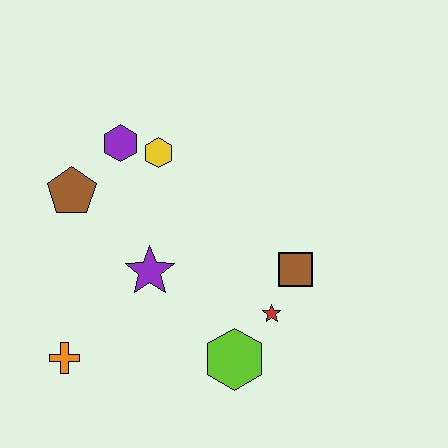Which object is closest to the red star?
The brown square is closest to the red star.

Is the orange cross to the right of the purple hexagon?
No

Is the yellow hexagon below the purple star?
No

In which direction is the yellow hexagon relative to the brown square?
The yellow hexagon is to the left of the brown square.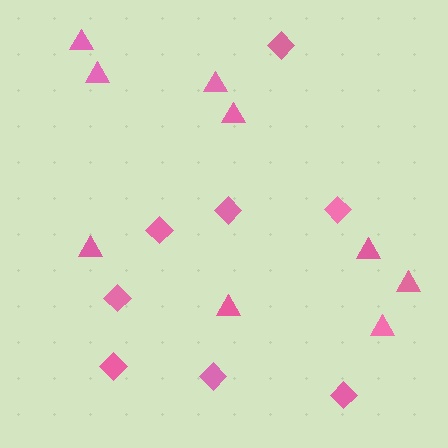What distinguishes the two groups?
There are 2 groups: one group of diamonds (8) and one group of triangles (9).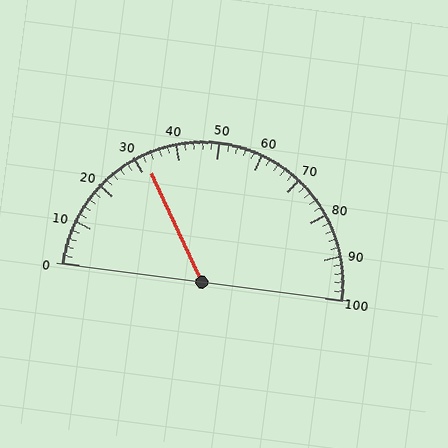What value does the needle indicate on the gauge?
The needle indicates approximately 32.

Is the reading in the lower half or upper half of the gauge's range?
The reading is in the lower half of the range (0 to 100).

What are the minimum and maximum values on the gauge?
The gauge ranges from 0 to 100.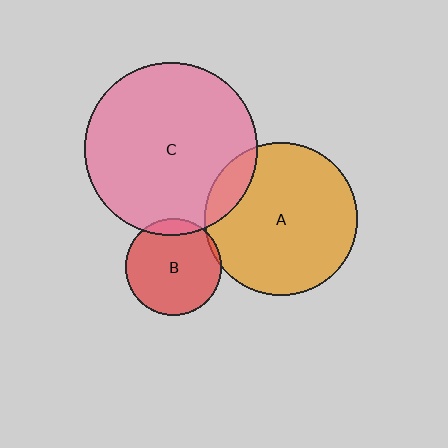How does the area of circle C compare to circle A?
Approximately 1.3 times.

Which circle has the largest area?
Circle C (pink).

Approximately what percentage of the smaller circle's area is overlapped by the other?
Approximately 5%.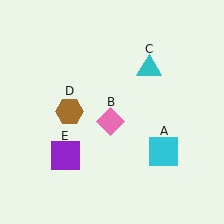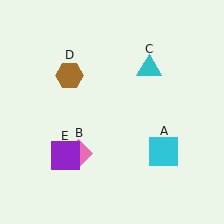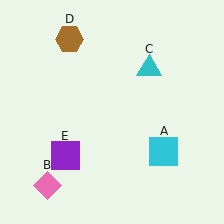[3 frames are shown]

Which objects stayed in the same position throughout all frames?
Cyan square (object A) and cyan triangle (object C) and purple square (object E) remained stationary.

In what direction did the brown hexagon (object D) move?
The brown hexagon (object D) moved up.